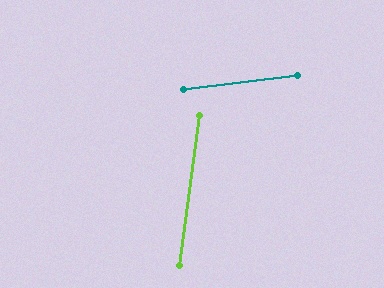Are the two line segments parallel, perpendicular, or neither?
Neither parallel nor perpendicular — they differ by about 75°.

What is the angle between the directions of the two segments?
Approximately 75 degrees.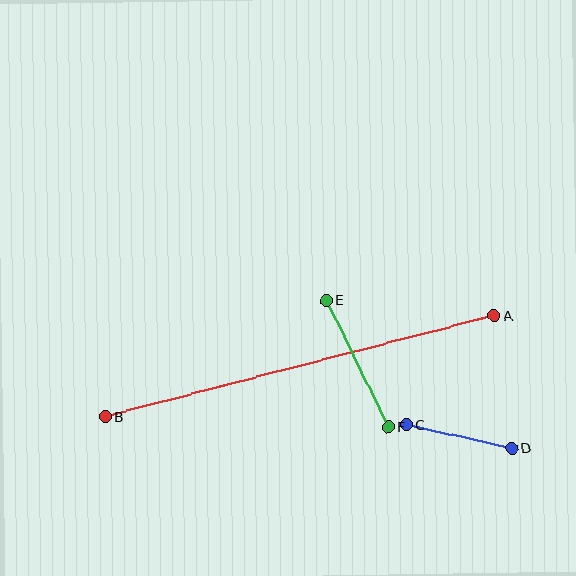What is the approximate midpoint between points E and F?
The midpoint is at approximately (357, 364) pixels.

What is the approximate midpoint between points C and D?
The midpoint is at approximately (459, 437) pixels.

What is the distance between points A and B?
The distance is approximately 402 pixels.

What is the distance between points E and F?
The distance is approximately 141 pixels.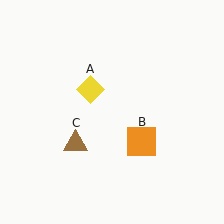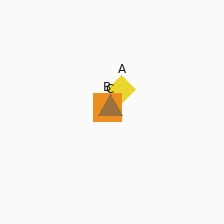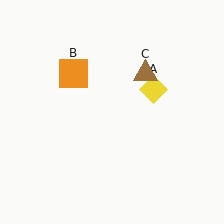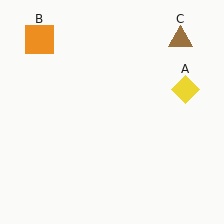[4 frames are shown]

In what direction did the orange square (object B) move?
The orange square (object B) moved up and to the left.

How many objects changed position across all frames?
3 objects changed position: yellow diamond (object A), orange square (object B), brown triangle (object C).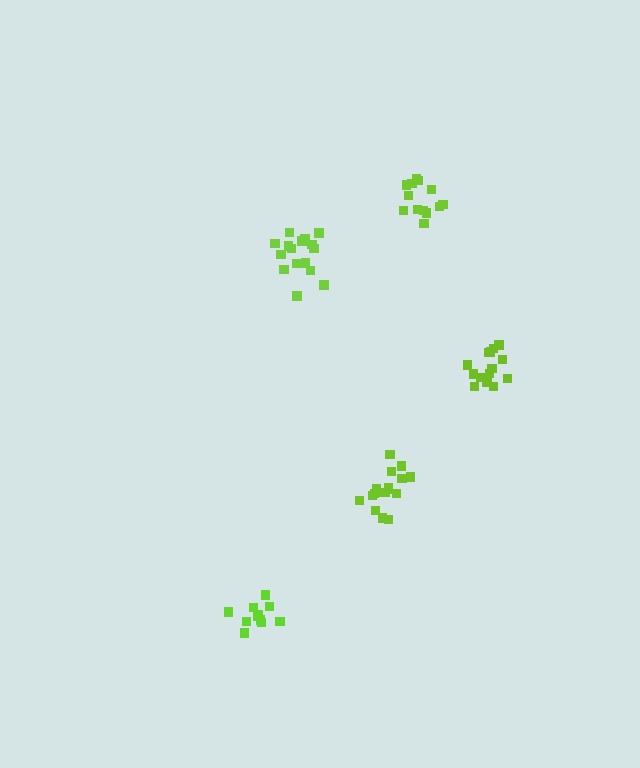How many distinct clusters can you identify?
There are 5 distinct clusters.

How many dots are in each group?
Group 1: 17 dots, Group 2: 17 dots, Group 3: 11 dots, Group 4: 13 dots, Group 5: 14 dots (72 total).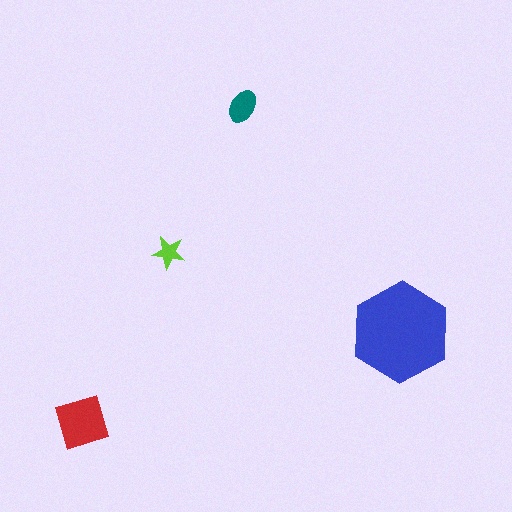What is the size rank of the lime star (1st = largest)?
4th.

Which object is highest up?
The teal ellipse is topmost.